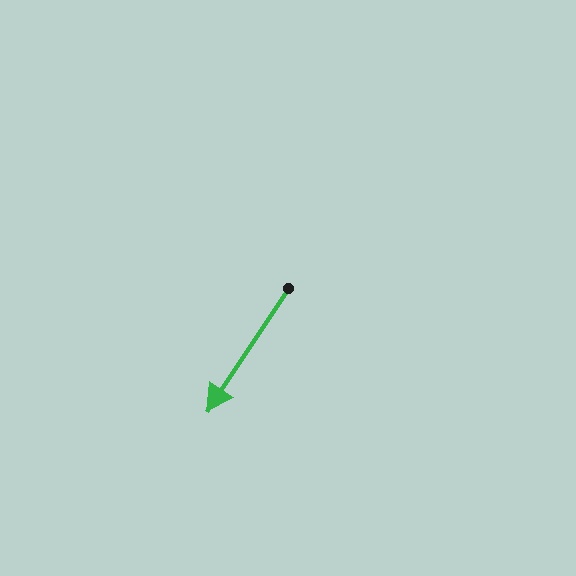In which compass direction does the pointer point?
Southwest.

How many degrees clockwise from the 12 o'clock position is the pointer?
Approximately 213 degrees.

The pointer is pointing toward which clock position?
Roughly 7 o'clock.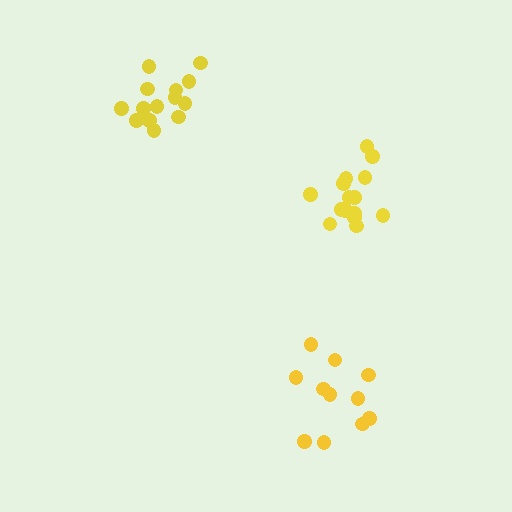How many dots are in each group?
Group 1: 15 dots, Group 2: 11 dots, Group 3: 14 dots (40 total).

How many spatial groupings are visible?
There are 3 spatial groupings.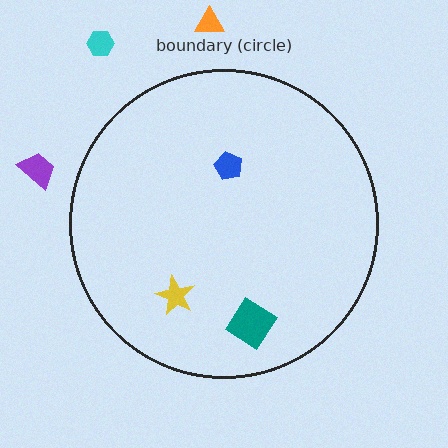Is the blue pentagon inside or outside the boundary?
Inside.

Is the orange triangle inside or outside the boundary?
Outside.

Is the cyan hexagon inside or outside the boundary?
Outside.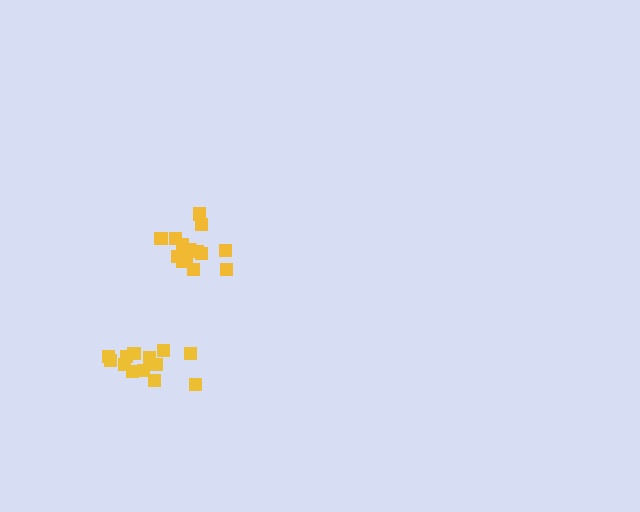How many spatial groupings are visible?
There are 2 spatial groupings.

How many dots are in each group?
Group 1: 13 dots, Group 2: 16 dots (29 total).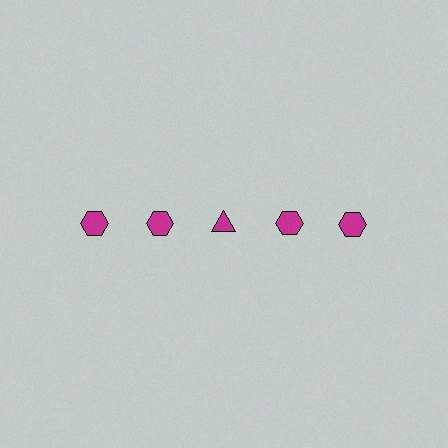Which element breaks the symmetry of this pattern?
The magenta triangle in the top row, center column breaks the symmetry. All other shapes are magenta hexagons.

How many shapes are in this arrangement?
There are 5 shapes arranged in a grid pattern.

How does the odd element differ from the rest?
It has a different shape: triangle instead of hexagon.